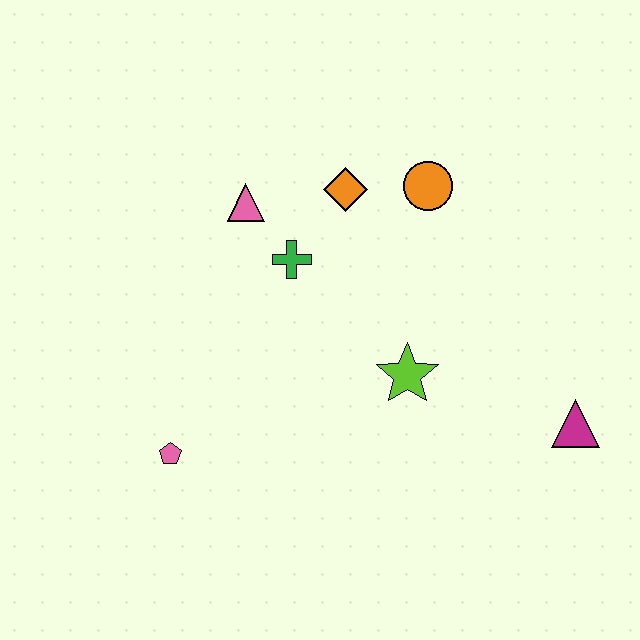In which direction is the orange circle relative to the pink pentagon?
The orange circle is above the pink pentagon.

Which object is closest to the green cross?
The pink triangle is closest to the green cross.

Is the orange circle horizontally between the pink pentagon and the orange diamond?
No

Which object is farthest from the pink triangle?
The magenta triangle is farthest from the pink triangle.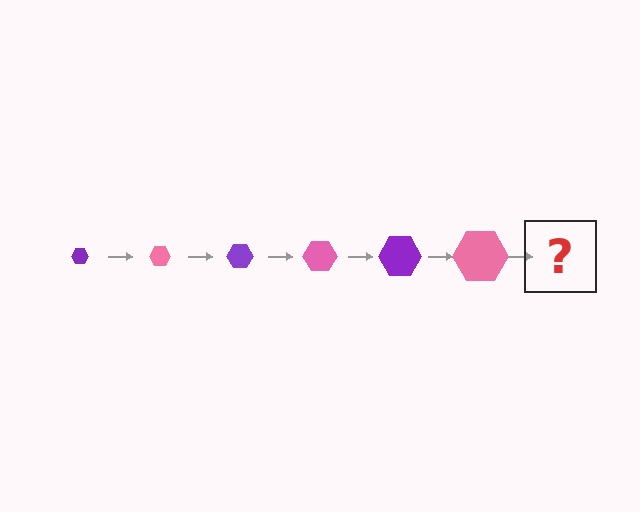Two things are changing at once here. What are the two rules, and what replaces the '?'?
The two rules are that the hexagon grows larger each step and the color cycles through purple and pink. The '?' should be a purple hexagon, larger than the previous one.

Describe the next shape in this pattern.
It should be a purple hexagon, larger than the previous one.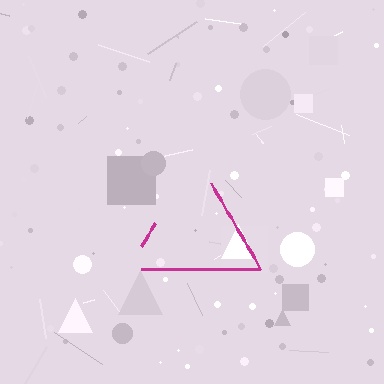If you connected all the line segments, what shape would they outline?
They would outline a triangle.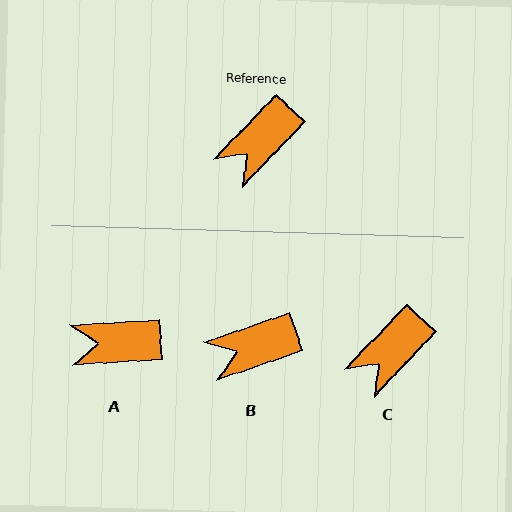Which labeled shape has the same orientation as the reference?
C.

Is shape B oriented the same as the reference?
No, it is off by about 28 degrees.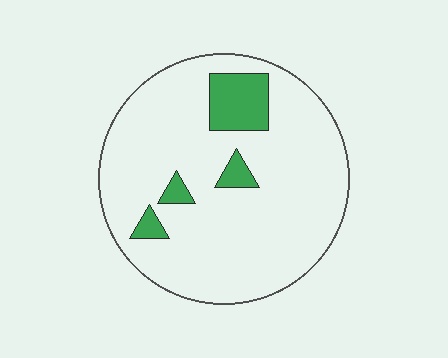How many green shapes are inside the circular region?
4.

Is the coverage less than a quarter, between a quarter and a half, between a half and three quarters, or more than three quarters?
Less than a quarter.